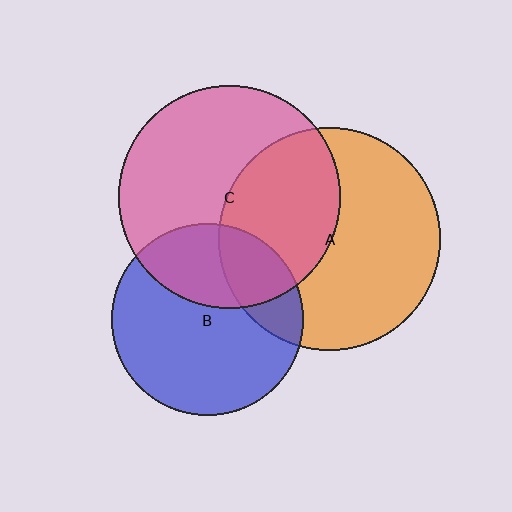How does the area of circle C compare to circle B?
Approximately 1.3 times.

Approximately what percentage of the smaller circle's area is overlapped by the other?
Approximately 35%.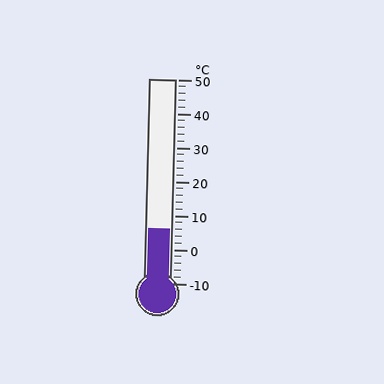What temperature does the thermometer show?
The thermometer shows approximately 6°C.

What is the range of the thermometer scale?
The thermometer scale ranges from -10°C to 50°C.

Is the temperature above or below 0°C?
The temperature is above 0°C.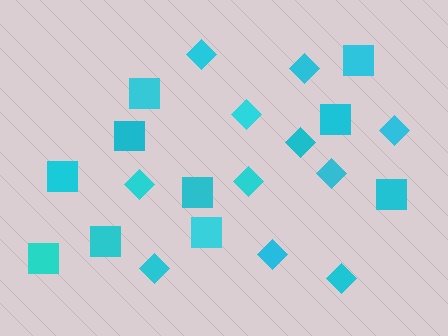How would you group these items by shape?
There are 2 groups: one group of squares (10) and one group of diamonds (11).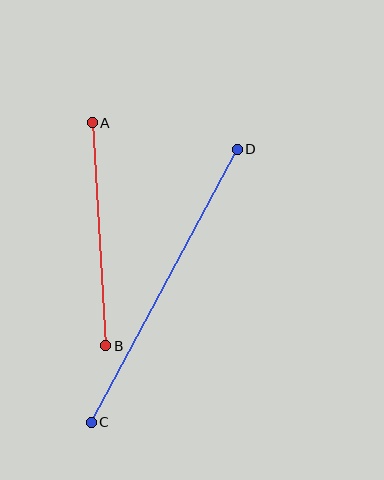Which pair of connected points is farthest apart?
Points C and D are farthest apart.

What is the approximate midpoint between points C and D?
The midpoint is at approximately (164, 286) pixels.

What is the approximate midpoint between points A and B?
The midpoint is at approximately (99, 234) pixels.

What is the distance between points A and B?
The distance is approximately 224 pixels.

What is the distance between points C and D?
The distance is approximately 309 pixels.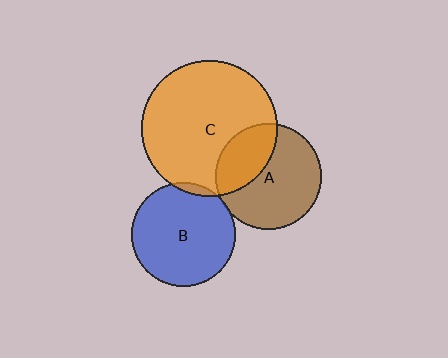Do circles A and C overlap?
Yes.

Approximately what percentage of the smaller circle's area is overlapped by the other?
Approximately 35%.